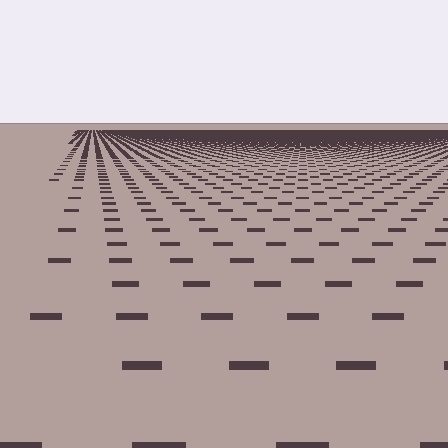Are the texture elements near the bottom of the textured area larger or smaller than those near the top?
Larger. Near the bottom, elements are closer to the viewer and appear at a bigger on-screen size.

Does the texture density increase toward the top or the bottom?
Density increases toward the top.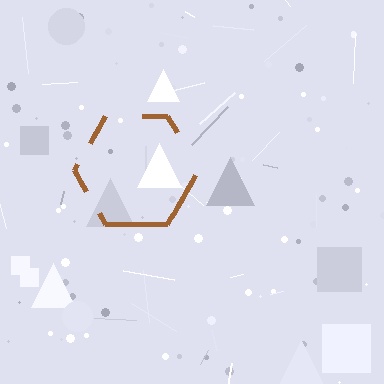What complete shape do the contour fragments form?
The contour fragments form a hexagon.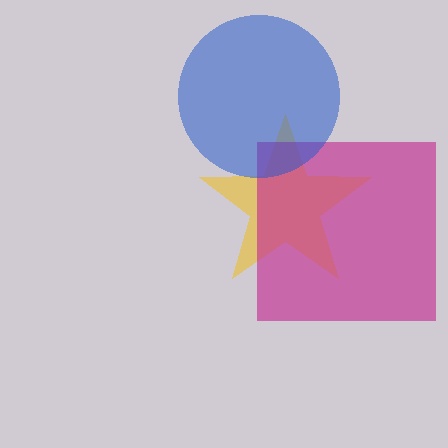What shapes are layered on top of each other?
The layered shapes are: a yellow star, a magenta square, a blue circle.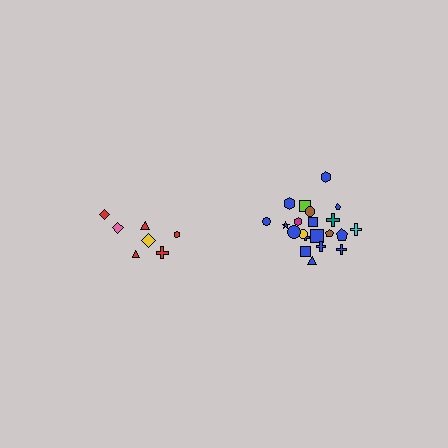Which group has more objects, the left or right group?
The right group.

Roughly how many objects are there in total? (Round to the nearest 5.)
Roughly 30 objects in total.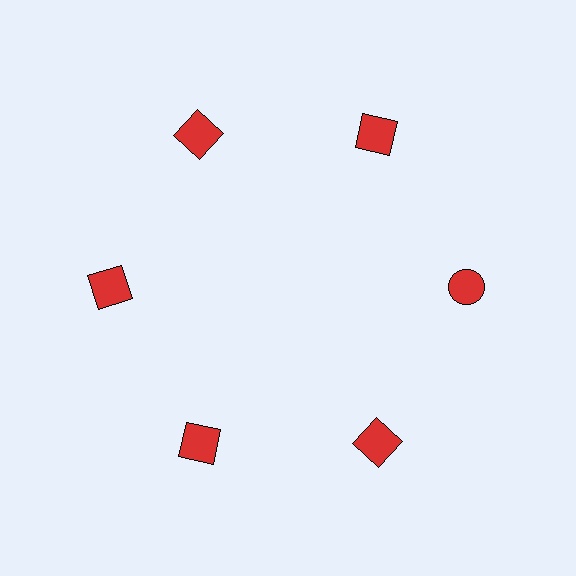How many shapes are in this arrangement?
There are 6 shapes arranged in a ring pattern.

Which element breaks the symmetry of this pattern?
The red circle at roughly the 3 o'clock position breaks the symmetry. All other shapes are red squares.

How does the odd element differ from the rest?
It has a different shape: circle instead of square.